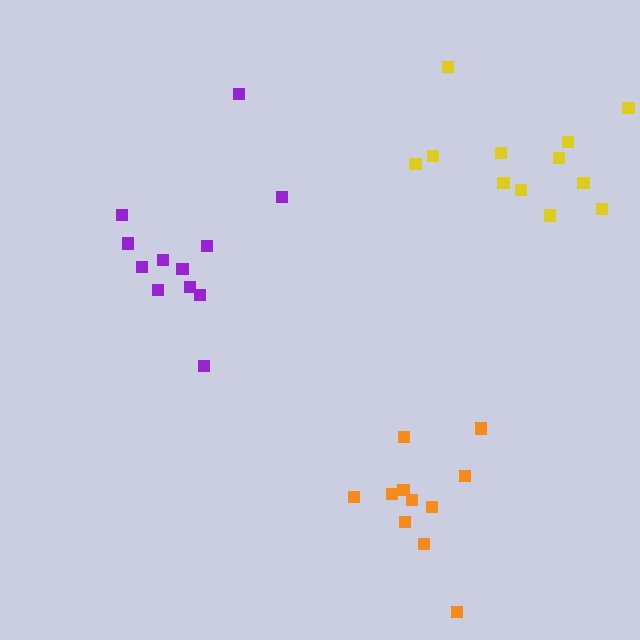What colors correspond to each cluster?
The clusters are colored: yellow, purple, orange.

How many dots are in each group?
Group 1: 12 dots, Group 2: 12 dots, Group 3: 11 dots (35 total).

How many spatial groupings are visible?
There are 3 spatial groupings.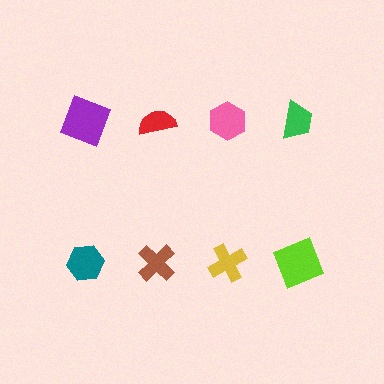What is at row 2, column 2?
A brown cross.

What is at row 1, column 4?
A green trapezoid.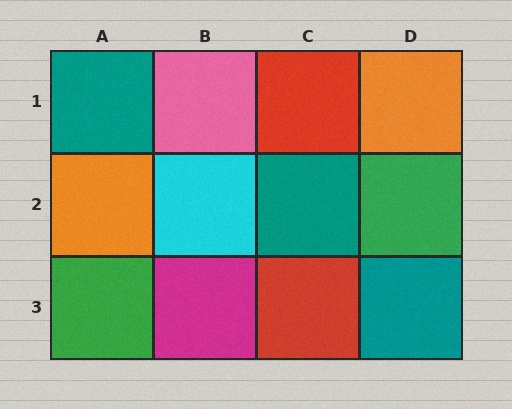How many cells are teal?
3 cells are teal.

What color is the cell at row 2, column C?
Teal.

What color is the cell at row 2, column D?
Green.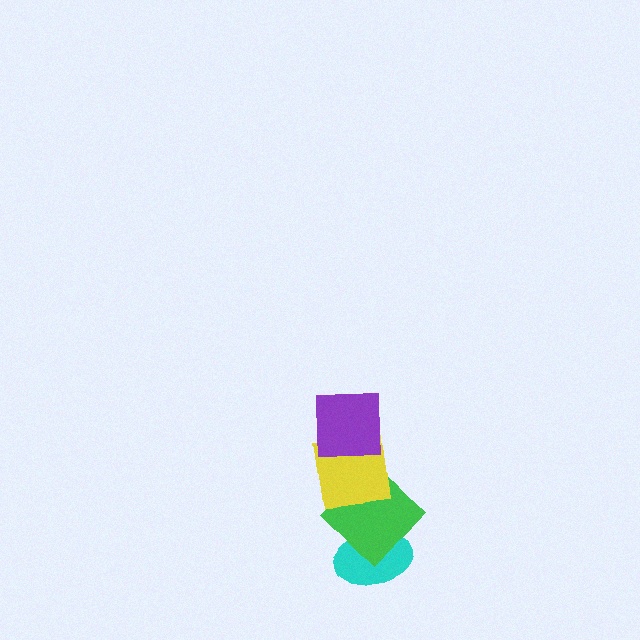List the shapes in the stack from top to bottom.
From top to bottom: the purple square, the yellow square, the green diamond, the cyan ellipse.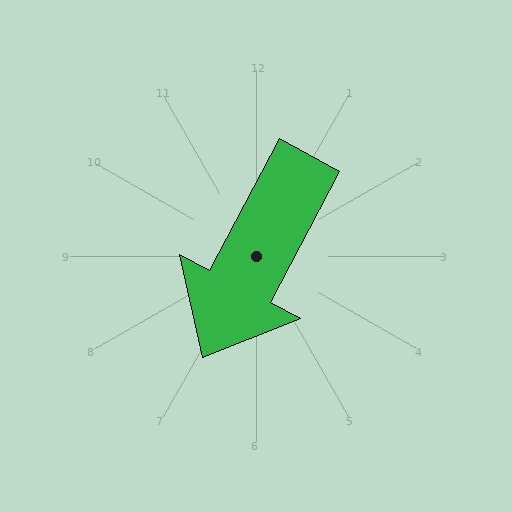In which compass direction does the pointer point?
Southwest.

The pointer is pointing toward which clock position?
Roughly 7 o'clock.